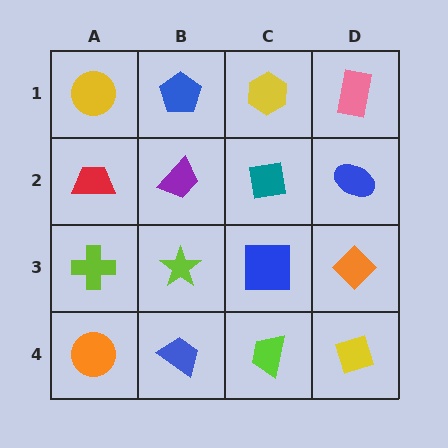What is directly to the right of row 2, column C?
A blue ellipse.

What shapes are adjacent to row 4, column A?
A lime cross (row 3, column A), a blue trapezoid (row 4, column B).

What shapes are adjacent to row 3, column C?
A teal square (row 2, column C), a lime trapezoid (row 4, column C), a lime star (row 3, column B), an orange diamond (row 3, column D).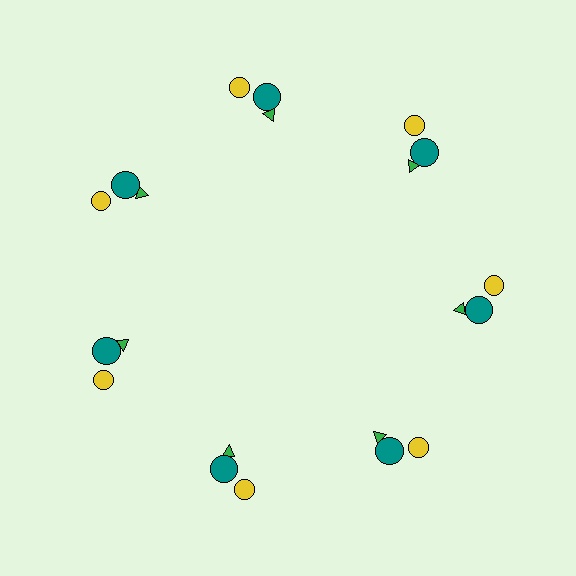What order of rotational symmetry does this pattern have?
This pattern has 7-fold rotational symmetry.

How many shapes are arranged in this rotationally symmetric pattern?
There are 21 shapes, arranged in 7 groups of 3.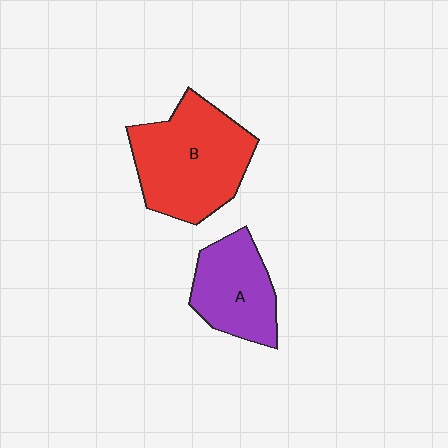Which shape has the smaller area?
Shape A (purple).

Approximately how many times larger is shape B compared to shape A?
Approximately 1.5 times.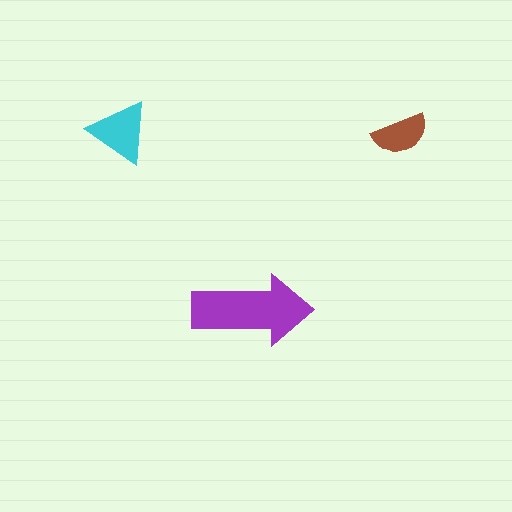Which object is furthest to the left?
The cyan triangle is leftmost.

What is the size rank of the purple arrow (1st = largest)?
1st.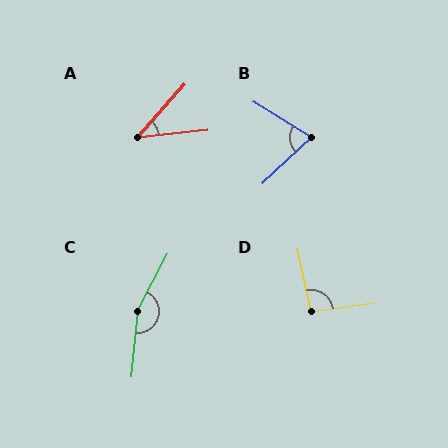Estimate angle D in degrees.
Approximately 95 degrees.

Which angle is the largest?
C, at approximately 158 degrees.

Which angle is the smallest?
A, at approximately 42 degrees.